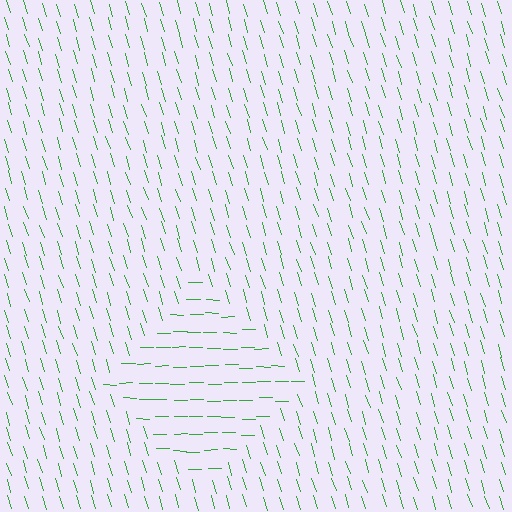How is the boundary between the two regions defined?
The boundary is defined purely by a change in line orientation (approximately 73 degrees difference). All lines are the same color and thickness.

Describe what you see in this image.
The image is filled with small green line segments. A diamond region in the image has lines oriented differently from the surrounding lines, creating a visible texture boundary.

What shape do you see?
I see a diamond.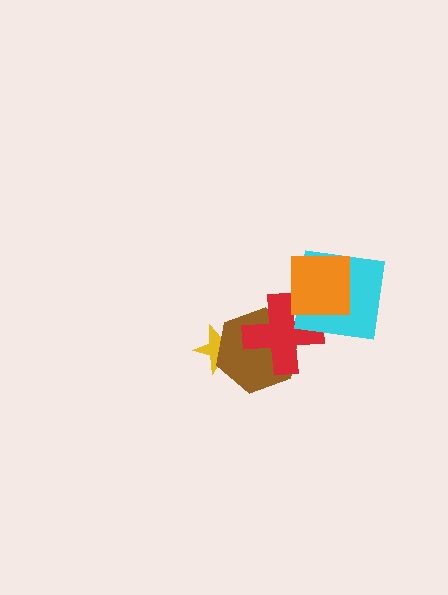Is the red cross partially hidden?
Yes, it is partially covered by another shape.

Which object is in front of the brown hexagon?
The red cross is in front of the brown hexagon.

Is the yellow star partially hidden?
Yes, it is partially covered by another shape.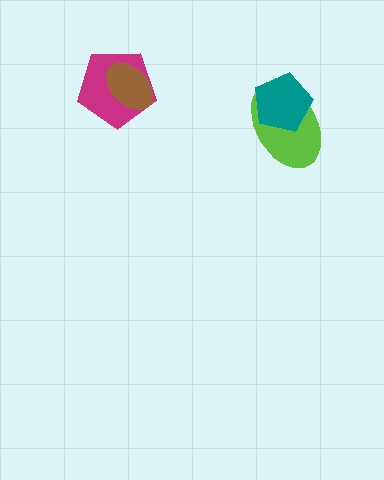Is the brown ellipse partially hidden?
No, no other shape covers it.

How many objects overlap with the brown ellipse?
1 object overlaps with the brown ellipse.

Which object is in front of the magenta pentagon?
The brown ellipse is in front of the magenta pentagon.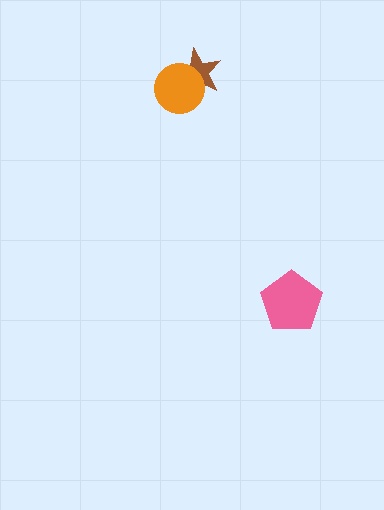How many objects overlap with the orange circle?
1 object overlaps with the orange circle.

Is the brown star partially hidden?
Yes, it is partially covered by another shape.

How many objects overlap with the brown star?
1 object overlaps with the brown star.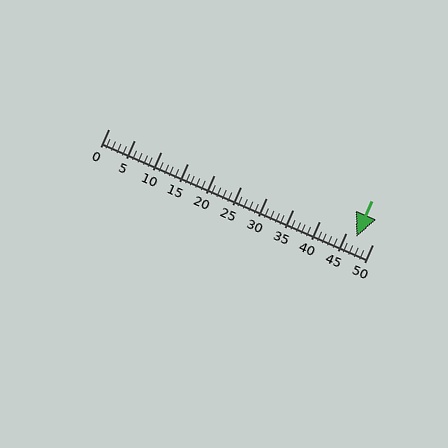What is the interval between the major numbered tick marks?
The major tick marks are spaced 5 units apart.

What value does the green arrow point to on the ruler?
The green arrow points to approximately 47.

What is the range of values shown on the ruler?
The ruler shows values from 0 to 50.